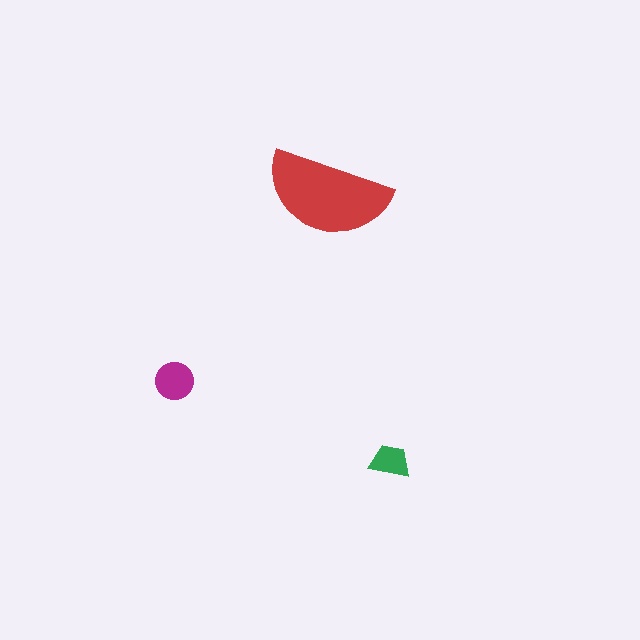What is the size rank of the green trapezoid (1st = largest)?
3rd.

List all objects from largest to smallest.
The red semicircle, the magenta circle, the green trapezoid.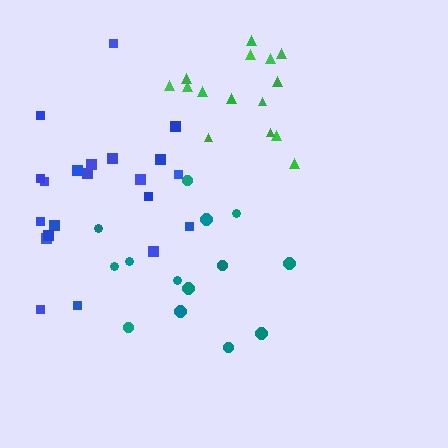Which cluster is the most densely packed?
Green.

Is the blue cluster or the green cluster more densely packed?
Green.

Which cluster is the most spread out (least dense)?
Teal.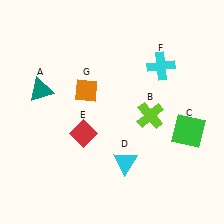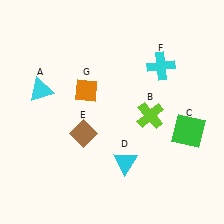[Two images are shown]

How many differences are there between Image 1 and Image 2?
There are 2 differences between the two images.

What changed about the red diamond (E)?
In Image 1, E is red. In Image 2, it changed to brown.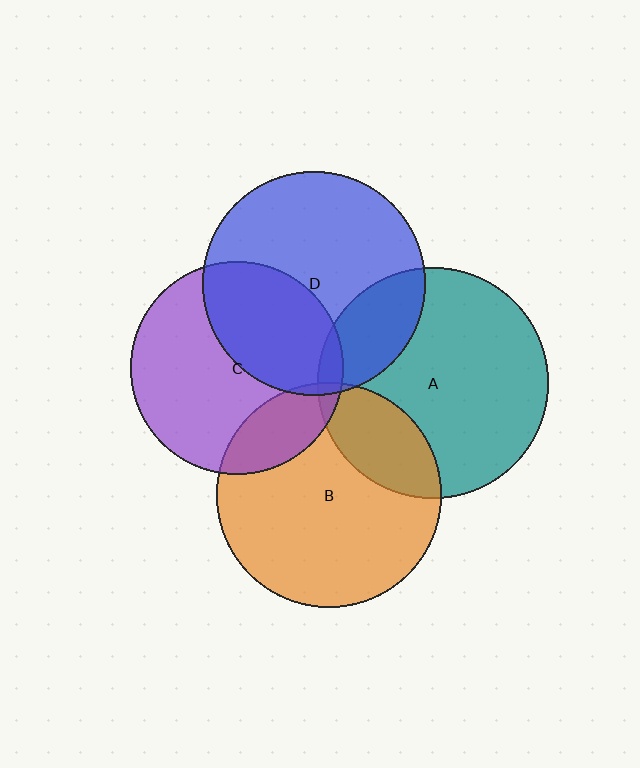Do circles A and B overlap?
Yes.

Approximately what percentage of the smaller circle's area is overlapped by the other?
Approximately 20%.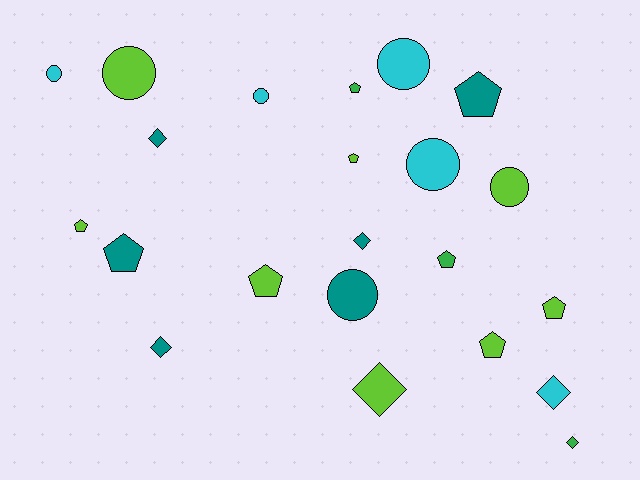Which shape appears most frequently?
Pentagon, with 9 objects.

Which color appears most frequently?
Lime, with 8 objects.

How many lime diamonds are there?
There is 1 lime diamond.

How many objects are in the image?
There are 22 objects.